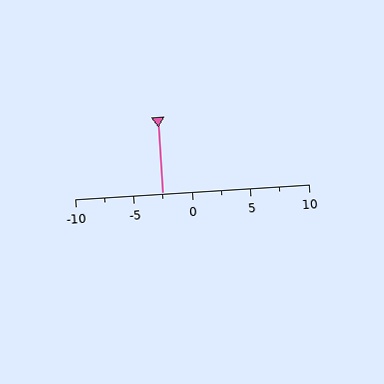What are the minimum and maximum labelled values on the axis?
The axis runs from -10 to 10.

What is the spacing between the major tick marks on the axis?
The major ticks are spaced 5 apart.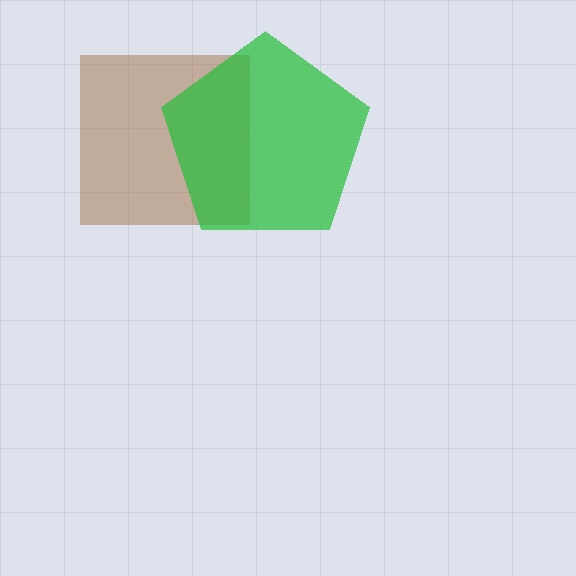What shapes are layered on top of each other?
The layered shapes are: a brown square, a green pentagon.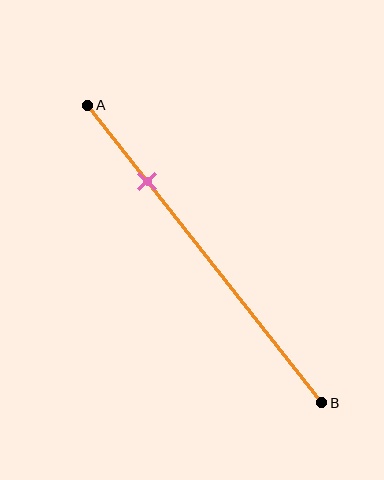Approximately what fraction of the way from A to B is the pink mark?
The pink mark is approximately 25% of the way from A to B.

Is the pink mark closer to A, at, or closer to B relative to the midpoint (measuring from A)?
The pink mark is closer to point A than the midpoint of segment AB.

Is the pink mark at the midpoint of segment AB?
No, the mark is at about 25% from A, not at the 50% midpoint.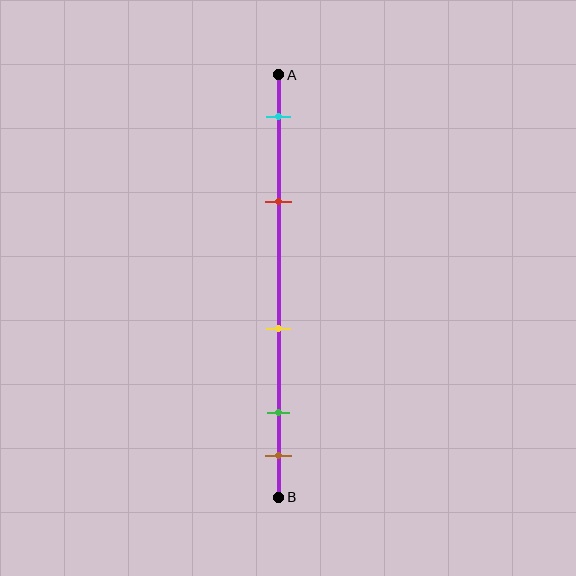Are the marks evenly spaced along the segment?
No, the marks are not evenly spaced.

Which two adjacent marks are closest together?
The green and brown marks are the closest adjacent pair.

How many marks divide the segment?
There are 5 marks dividing the segment.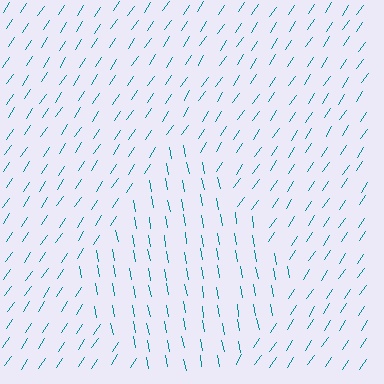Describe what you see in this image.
The image is filled with small teal line segments. A diamond region in the image has lines oriented differently from the surrounding lines, creating a visible texture boundary.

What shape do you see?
I see a diamond.